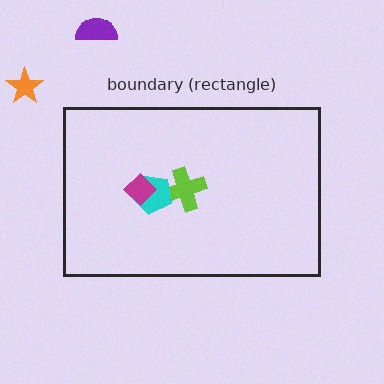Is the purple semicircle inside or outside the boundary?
Outside.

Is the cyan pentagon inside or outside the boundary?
Inside.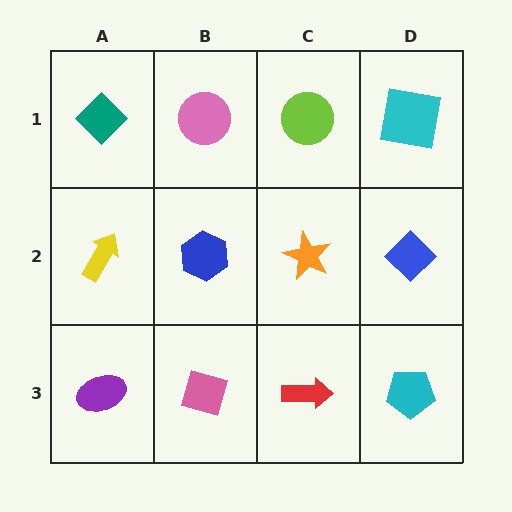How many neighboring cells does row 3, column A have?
2.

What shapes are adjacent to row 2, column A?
A teal diamond (row 1, column A), a purple ellipse (row 3, column A), a blue hexagon (row 2, column B).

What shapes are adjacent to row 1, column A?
A yellow arrow (row 2, column A), a pink circle (row 1, column B).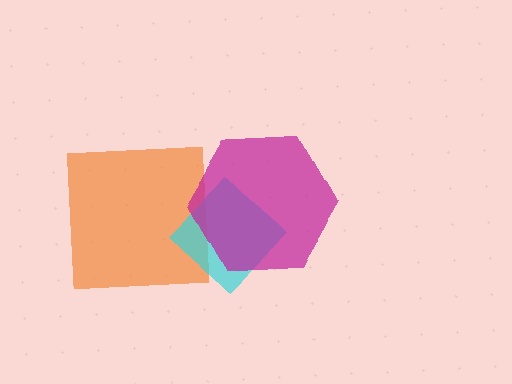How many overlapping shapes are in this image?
There are 3 overlapping shapes in the image.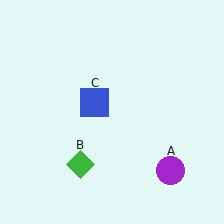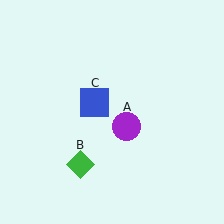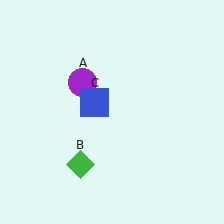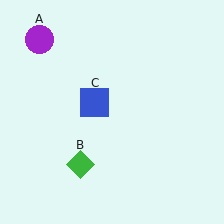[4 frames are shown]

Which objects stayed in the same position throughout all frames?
Green diamond (object B) and blue square (object C) remained stationary.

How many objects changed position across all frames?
1 object changed position: purple circle (object A).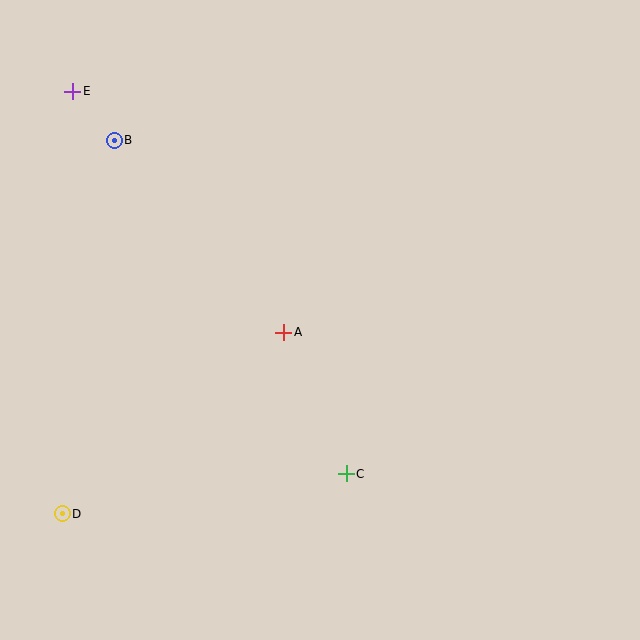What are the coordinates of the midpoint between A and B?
The midpoint between A and B is at (199, 236).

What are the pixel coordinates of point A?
Point A is at (284, 332).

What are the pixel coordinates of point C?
Point C is at (346, 474).